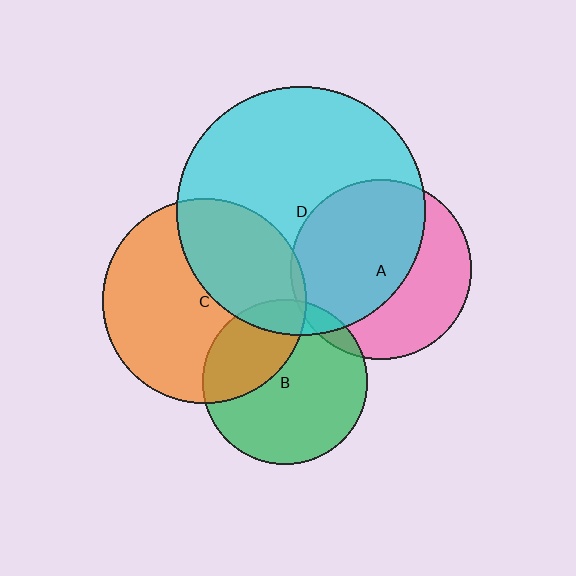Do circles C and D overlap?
Yes.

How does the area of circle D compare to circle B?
Approximately 2.3 times.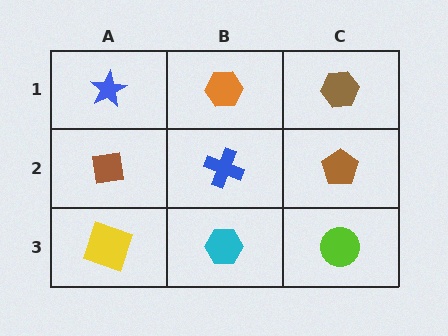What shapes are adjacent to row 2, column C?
A brown hexagon (row 1, column C), a lime circle (row 3, column C), a blue cross (row 2, column B).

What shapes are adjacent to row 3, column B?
A blue cross (row 2, column B), a yellow square (row 3, column A), a lime circle (row 3, column C).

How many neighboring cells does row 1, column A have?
2.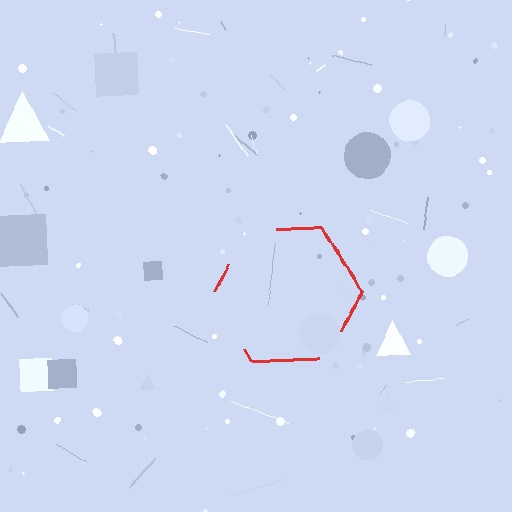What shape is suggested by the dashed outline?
The dashed outline suggests a hexagon.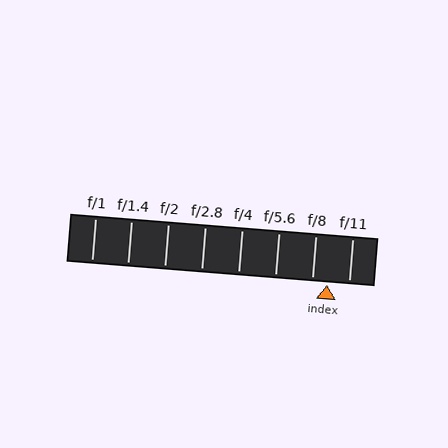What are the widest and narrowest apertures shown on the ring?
The widest aperture shown is f/1 and the narrowest is f/11.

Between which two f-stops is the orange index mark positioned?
The index mark is between f/8 and f/11.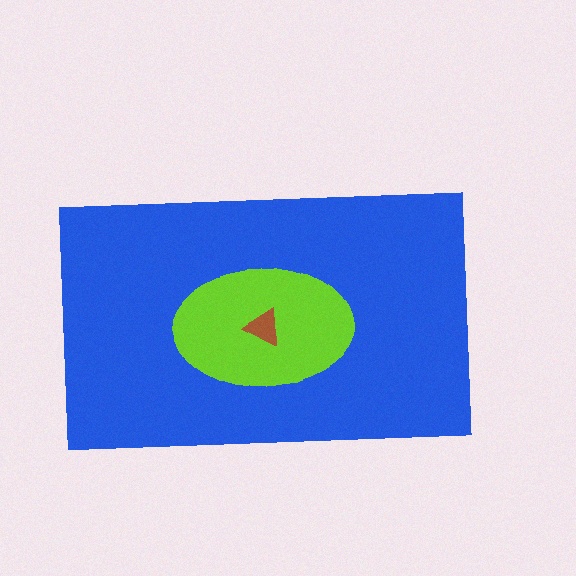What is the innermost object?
The brown triangle.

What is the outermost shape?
The blue rectangle.